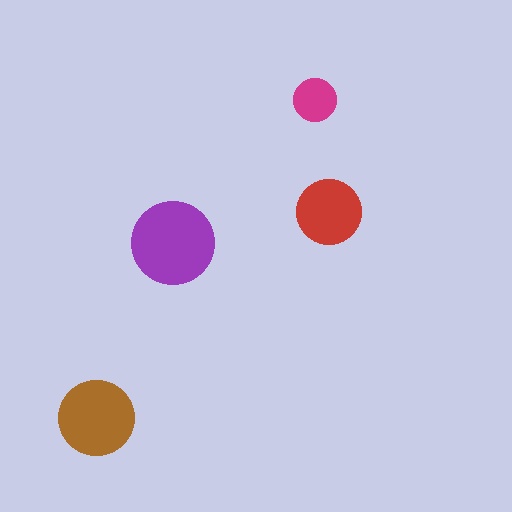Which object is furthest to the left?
The brown circle is leftmost.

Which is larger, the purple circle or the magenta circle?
The purple one.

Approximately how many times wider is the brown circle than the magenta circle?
About 2 times wider.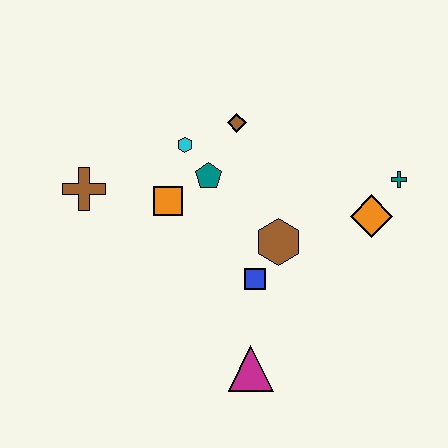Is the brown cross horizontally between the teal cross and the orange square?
No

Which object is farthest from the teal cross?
The brown cross is farthest from the teal cross.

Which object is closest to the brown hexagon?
The blue square is closest to the brown hexagon.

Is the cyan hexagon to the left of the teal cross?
Yes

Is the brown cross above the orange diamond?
Yes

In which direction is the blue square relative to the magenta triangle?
The blue square is above the magenta triangle.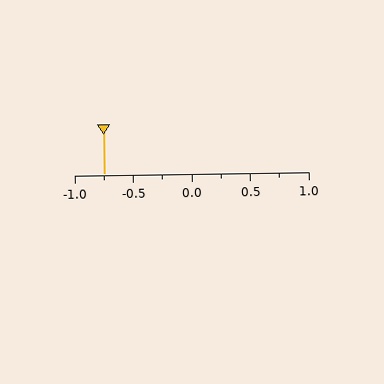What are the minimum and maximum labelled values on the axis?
The axis runs from -1.0 to 1.0.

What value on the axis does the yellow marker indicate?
The marker indicates approximately -0.75.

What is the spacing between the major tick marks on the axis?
The major ticks are spaced 0.5 apart.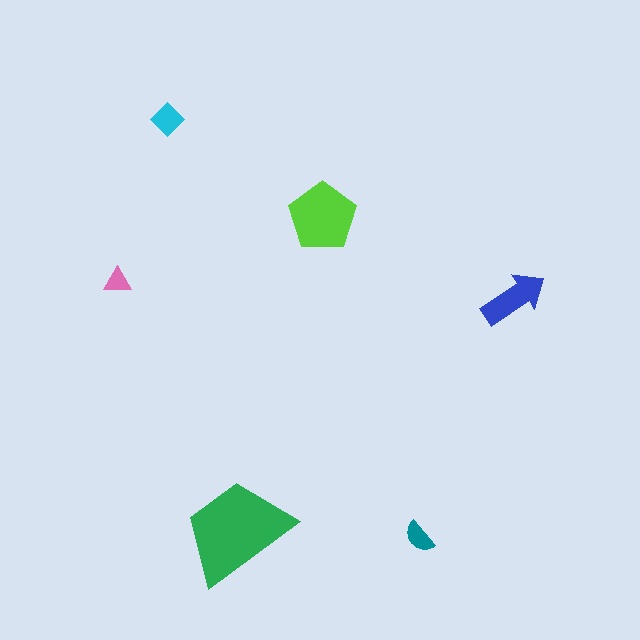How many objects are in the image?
There are 6 objects in the image.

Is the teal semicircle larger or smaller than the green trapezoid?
Smaller.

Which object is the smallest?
The pink triangle.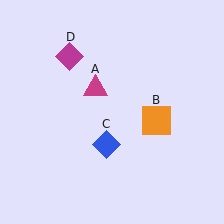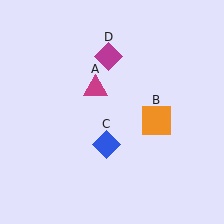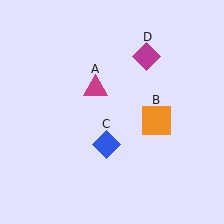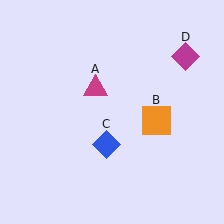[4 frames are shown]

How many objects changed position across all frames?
1 object changed position: magenta diamond (object D).